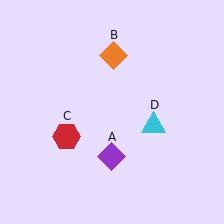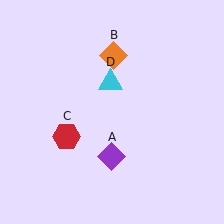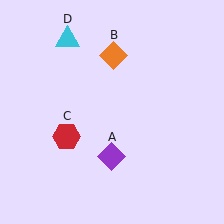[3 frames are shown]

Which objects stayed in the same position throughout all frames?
Purple diamond (object A) and orange diamond (object B) and red hexagon (object C) remained stationary.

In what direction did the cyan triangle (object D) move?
The cyan triangle (object D) moved up and to the left.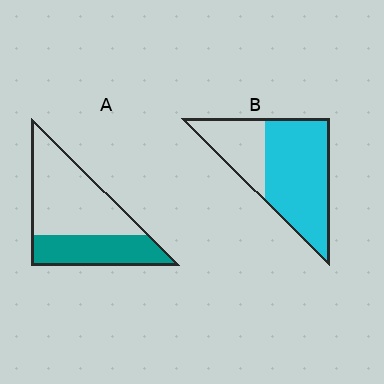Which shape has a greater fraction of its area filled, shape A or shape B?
Shape B.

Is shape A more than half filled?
No.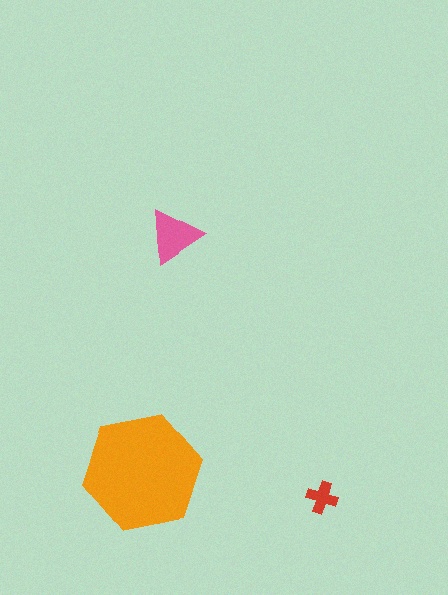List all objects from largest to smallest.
The orange hexagon, the pink triangle, the red cross.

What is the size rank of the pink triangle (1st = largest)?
2nd.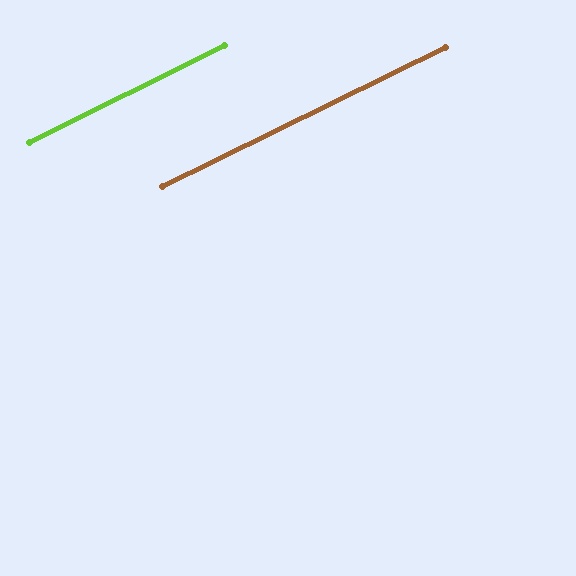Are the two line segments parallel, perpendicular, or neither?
Parallel — their directions differ by only 0.5°.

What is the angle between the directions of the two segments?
Approximately 1 degree.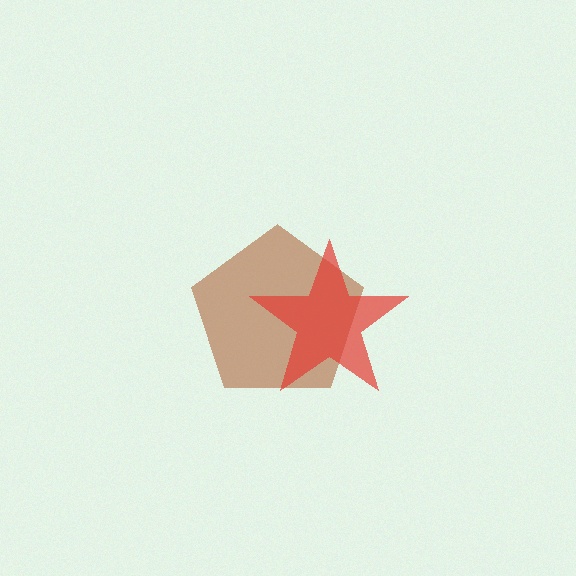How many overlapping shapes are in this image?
There are 2 overlapping shapes in the image.